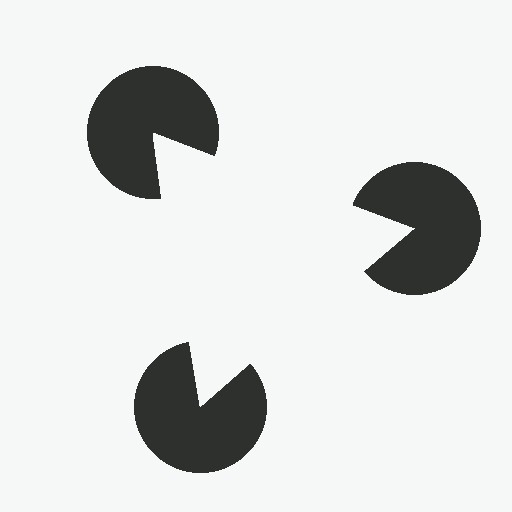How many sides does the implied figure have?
3 sides.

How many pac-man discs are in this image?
There are 3 — one at each vertex of the illusory triangle.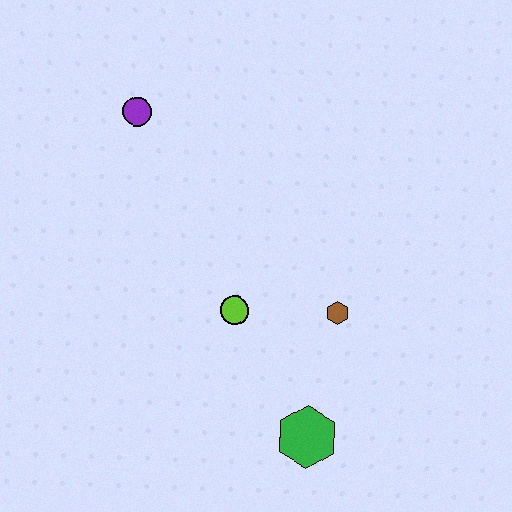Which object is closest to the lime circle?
The brown hexagon is closest to the lime circle.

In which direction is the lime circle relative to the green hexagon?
The lime circle is above the green hexagon.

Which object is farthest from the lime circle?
The purple circle is farthest from the lime circle.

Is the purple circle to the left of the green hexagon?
Yes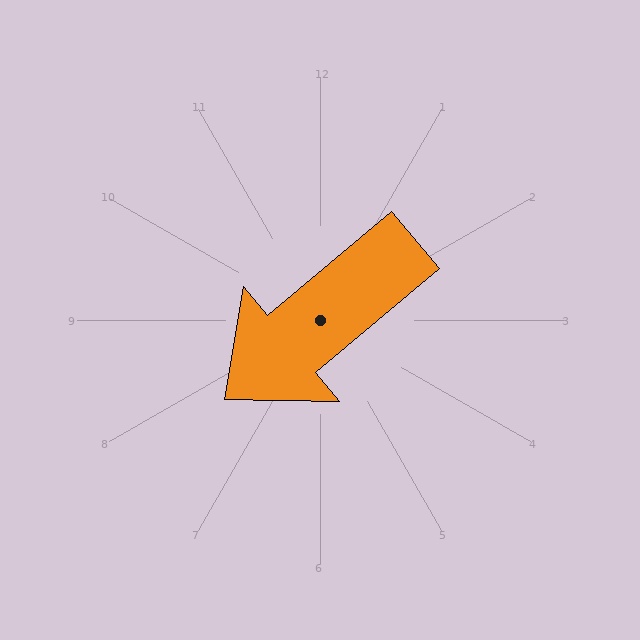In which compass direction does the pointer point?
Southwest.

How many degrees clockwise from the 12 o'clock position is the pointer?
Approximately 230 degrees.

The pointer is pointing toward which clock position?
Roughly 8 o'clock.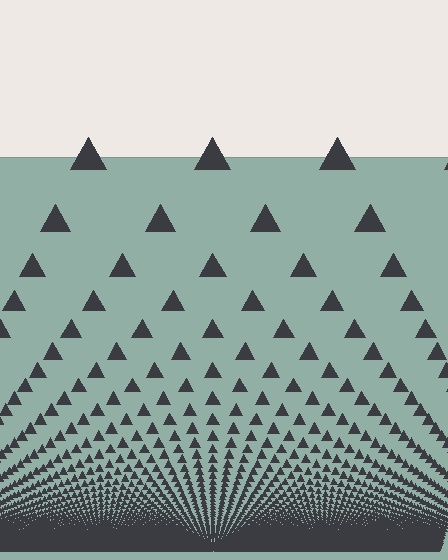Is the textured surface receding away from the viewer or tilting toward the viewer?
The surface appears to tilt toward the viewer. Texture elements get larger and sparser toward the top.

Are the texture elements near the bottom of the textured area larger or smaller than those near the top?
Smaller. The gradient is inverted — elements near the bottom are smaller and denser.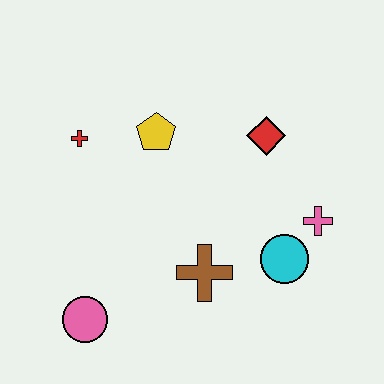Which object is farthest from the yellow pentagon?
The pink circle is farthest from the yellow pentagon.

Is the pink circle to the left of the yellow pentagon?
Yes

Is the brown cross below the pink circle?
No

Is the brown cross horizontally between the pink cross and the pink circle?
Yes